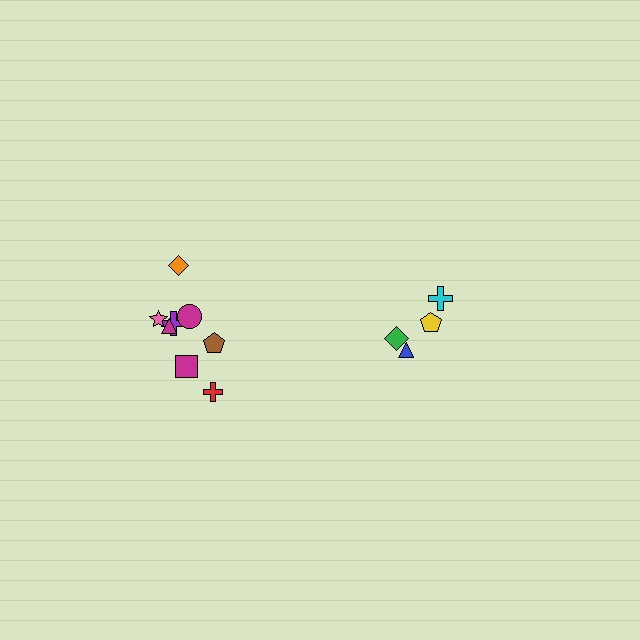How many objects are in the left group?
There are 8 objects.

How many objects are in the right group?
There are 4 objects.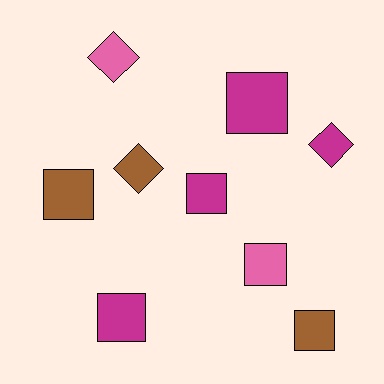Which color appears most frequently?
Magenta, with 4 objects.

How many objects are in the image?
There are 9 objects.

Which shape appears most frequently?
Square, with 6 objects.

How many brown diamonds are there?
There is 1 brown diamond.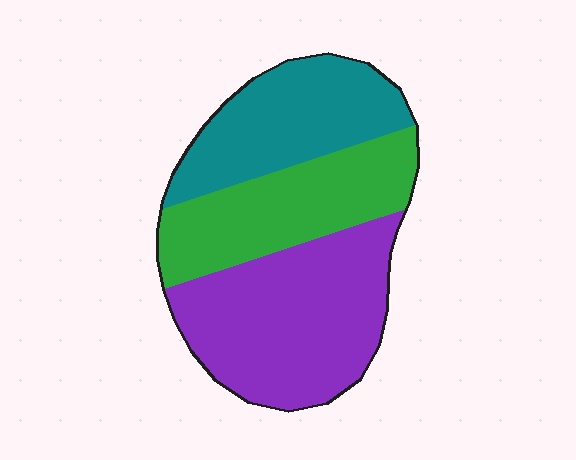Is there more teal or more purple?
Purple.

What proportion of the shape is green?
Green takes up about one third (1/3) of the shape.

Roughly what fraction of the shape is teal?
Teal takes up about one quarter (1/4) of the shape.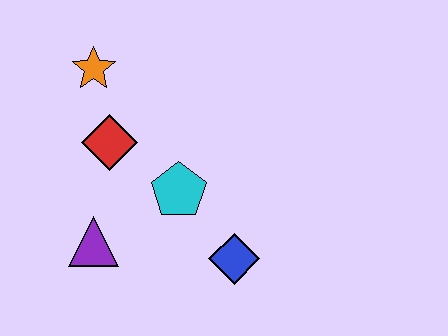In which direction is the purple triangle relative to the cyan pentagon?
The purple triangle is to the left of the cyan pentagon.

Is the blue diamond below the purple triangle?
Yes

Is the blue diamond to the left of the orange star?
No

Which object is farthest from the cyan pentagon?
The orange star is farthest from the cyan pentagon.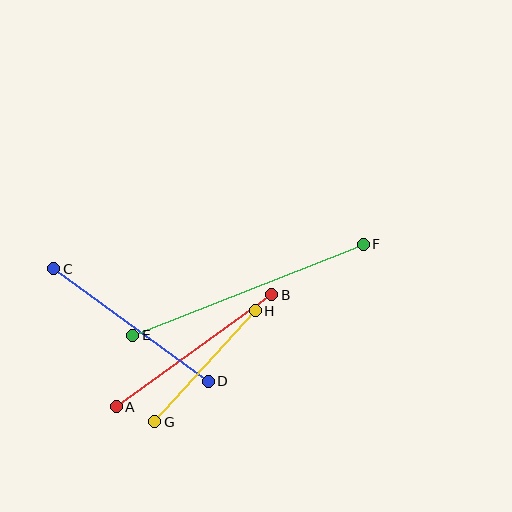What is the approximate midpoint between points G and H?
The midpoint is at approximately (205, 366) pixels.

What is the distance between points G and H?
The distance is approximately 150 pixels.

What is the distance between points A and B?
The distance is approximately 192 pixels.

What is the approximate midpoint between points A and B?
The midpoint is at approximately (194, 351) pixels.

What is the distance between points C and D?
The distance is approximately 191 pixels.